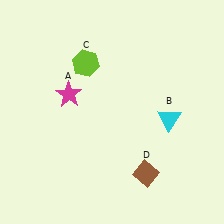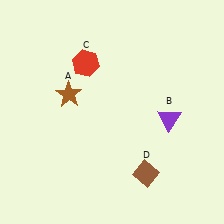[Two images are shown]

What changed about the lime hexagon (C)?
In Image 1, C is lime. In Image 2, it changed to red.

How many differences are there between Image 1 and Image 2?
There are 3 differences between the two images.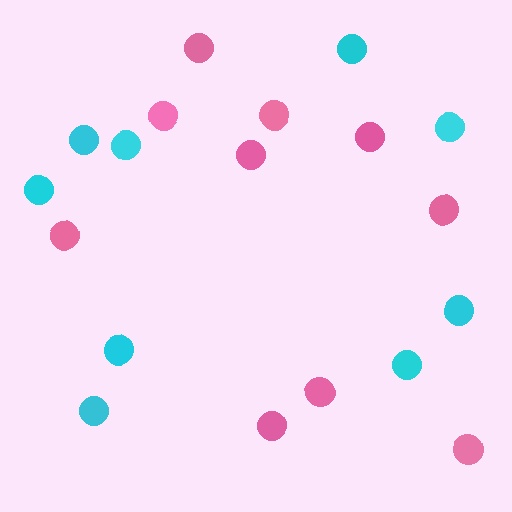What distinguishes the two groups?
There are 2 groups: one group of pink circles (10) and one group of cyan circles (9).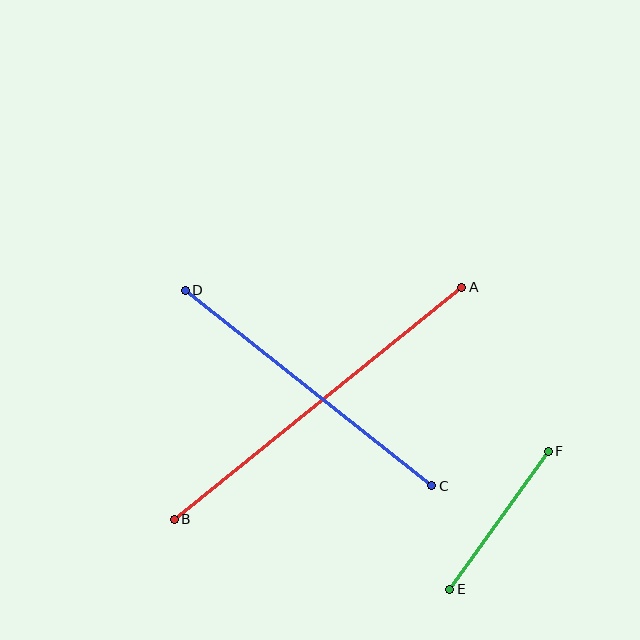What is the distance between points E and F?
The distance is approximately 169 pixels.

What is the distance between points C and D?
The distance is approximately 315 pixels.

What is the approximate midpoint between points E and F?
The midpoint is at approximately (499, 520) pixels.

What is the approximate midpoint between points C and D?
The midpoint is at approximately (309, 388) pixels.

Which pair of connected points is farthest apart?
Points A and B are farthest apart.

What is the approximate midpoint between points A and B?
The midpoint is at approximately (318, 403) pixels.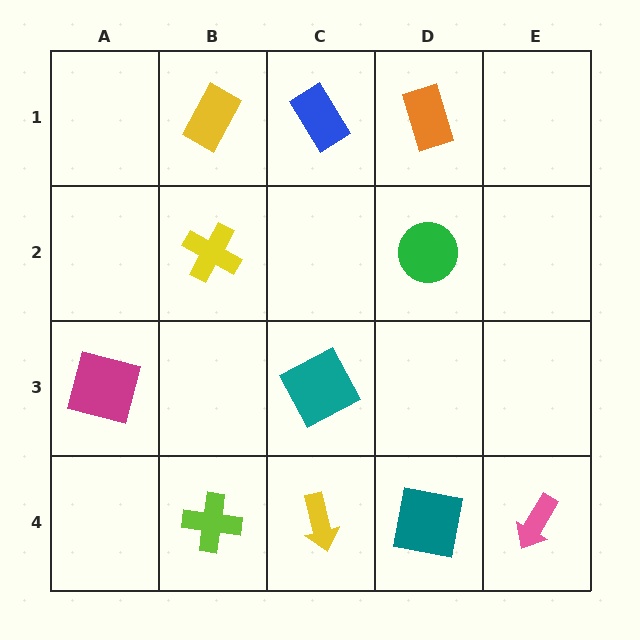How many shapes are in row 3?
2 shapes.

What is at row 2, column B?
A yellow cross.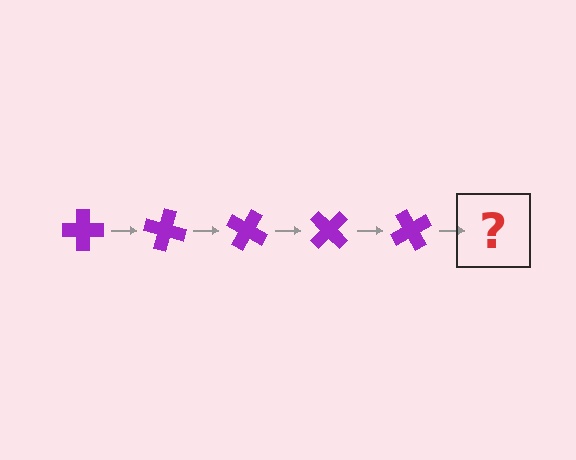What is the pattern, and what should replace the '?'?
The pattern is that the cross rotates 15 degrees each step. The '?' should be a purple cross rotated 75 degrees.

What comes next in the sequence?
The next element should be a purple cross rotated 75 degrees.